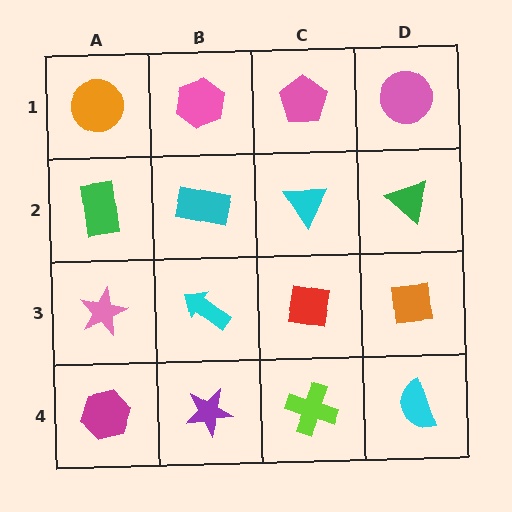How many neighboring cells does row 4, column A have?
2.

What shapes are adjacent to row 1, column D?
A green triangle (row 2, column D), a pink pentagon (row 1, column C).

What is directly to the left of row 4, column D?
A lime cross.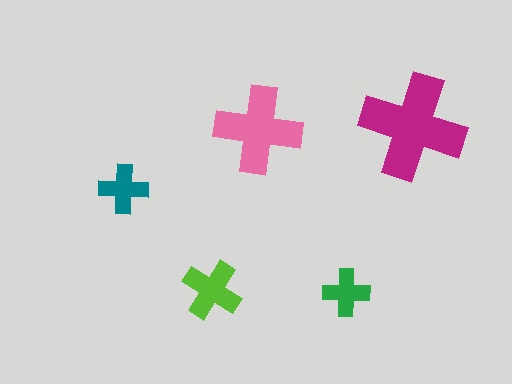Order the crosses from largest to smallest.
the magenta one, the pink one, the lime one, the teal one, the green one.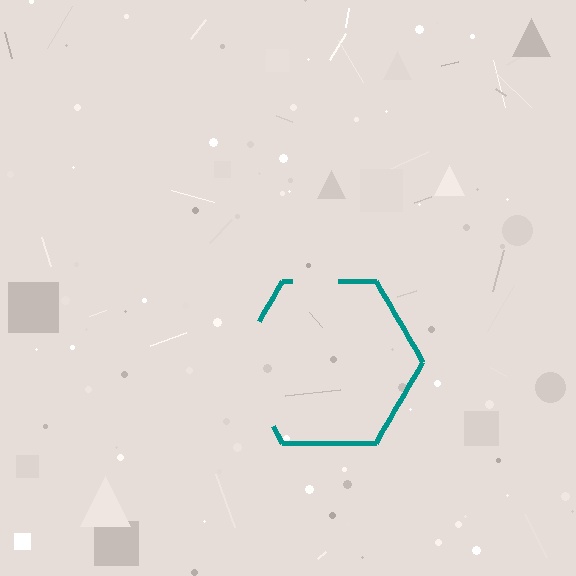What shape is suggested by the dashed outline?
The dashed outline suggests a hexagon.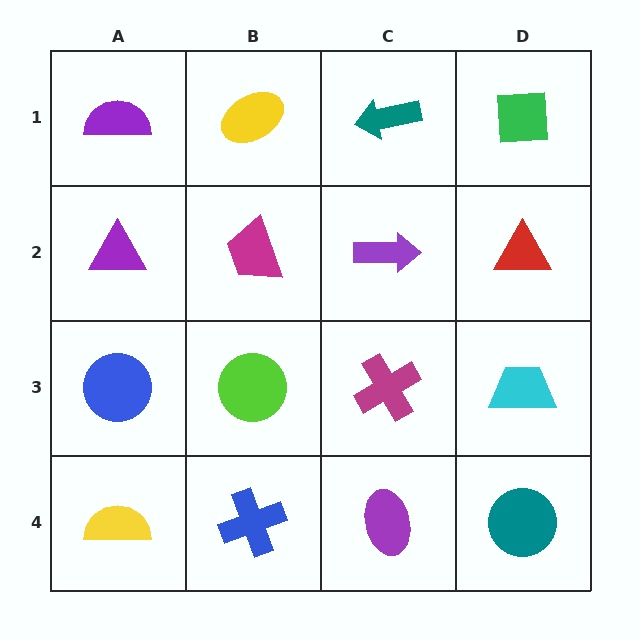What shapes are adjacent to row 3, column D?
A red triangle (row 2, column D), a teal circle (row 4, column D), a magenta cross (row 3, column C).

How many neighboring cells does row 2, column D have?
3.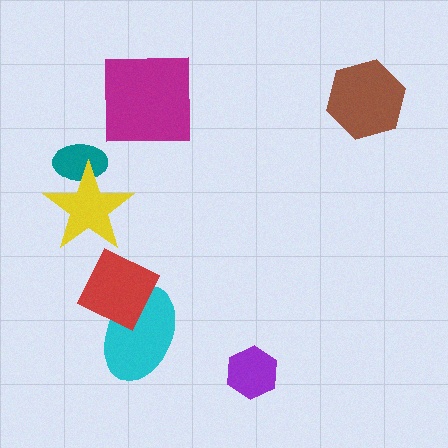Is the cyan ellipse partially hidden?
Yes, it is partially covered by another shape.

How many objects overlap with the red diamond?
1 object overlaps with the red diamond.